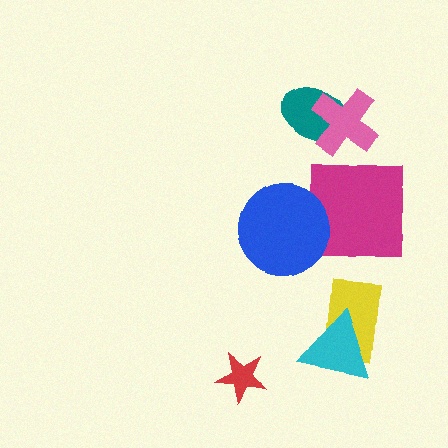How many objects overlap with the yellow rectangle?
1 object overlaps with the yellow rectangle.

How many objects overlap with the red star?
0 objects overlap with the red star.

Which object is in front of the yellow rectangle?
The cyan triangle is in front of the yellow rectangle.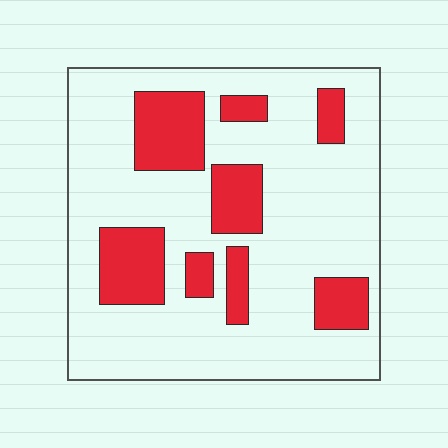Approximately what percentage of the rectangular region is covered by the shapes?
Approximately 25%.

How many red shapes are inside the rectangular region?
8.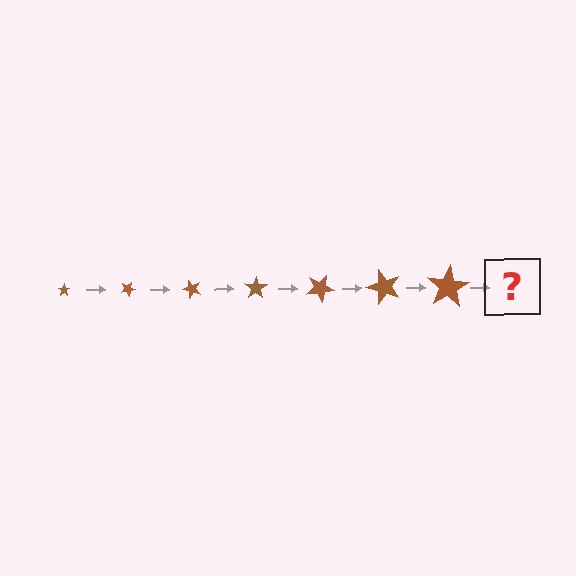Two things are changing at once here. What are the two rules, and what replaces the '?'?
The two rules are that the star grows larger each step and it rotates 25 degrees each step. The '?' should be a star, larger than the previous one and rotated 175 degrees from the start.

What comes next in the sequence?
The next element should be a star, larger than the previous one and rotated 175 degrees from the start.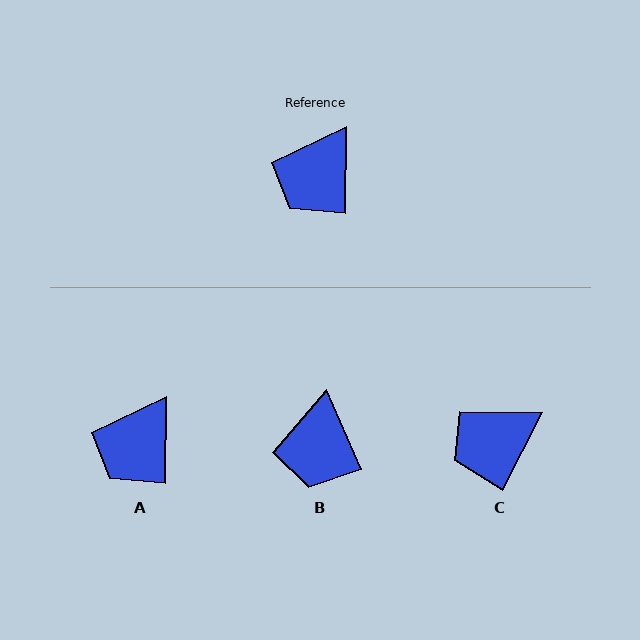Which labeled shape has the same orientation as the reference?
A.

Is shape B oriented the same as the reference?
No, it is off by about 24 degrees.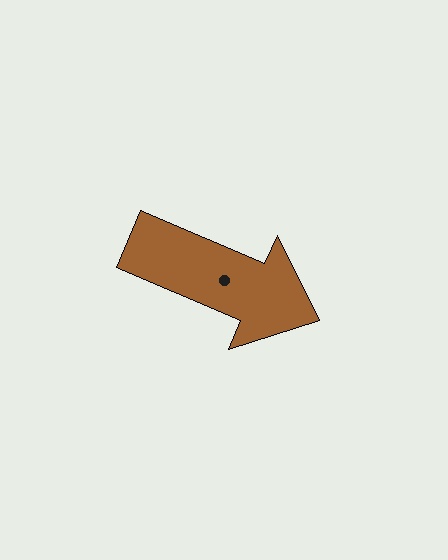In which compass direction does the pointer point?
Southeast.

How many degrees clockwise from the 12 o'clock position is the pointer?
Approximately 113 degrees.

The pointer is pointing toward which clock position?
Roughly 4 o'clock.